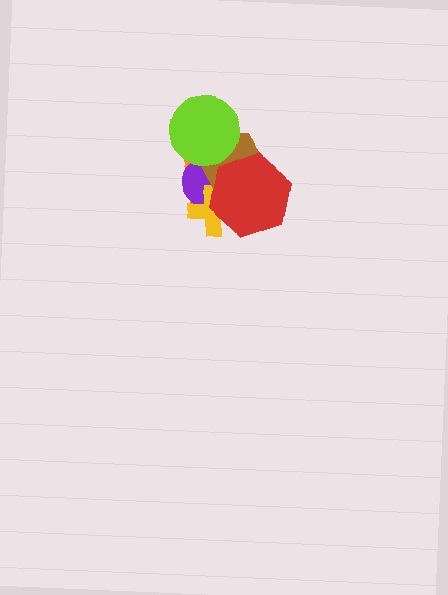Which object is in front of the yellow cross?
The red hexagon is in front of the yellow cross.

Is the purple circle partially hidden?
Yes, it is partially covered by another shape.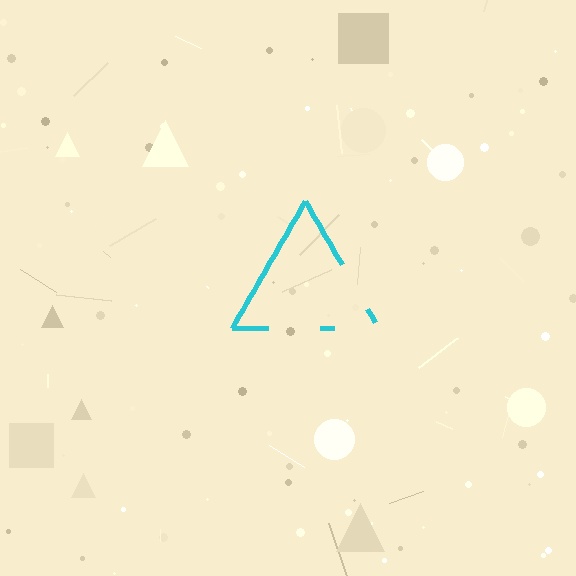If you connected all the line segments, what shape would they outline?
They would outline a triangle.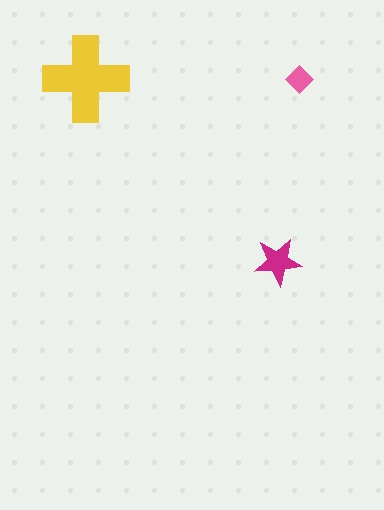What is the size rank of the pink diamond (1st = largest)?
3rd.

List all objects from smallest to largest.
The pink diamond, the magenta star, the yellow cross.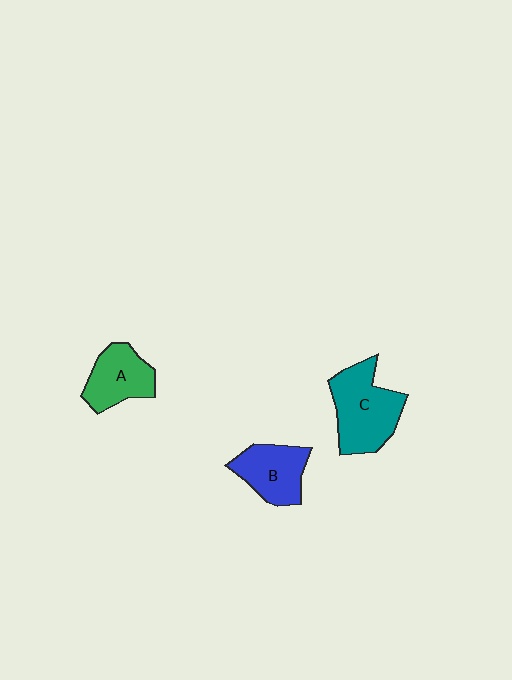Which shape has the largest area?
Shape C (teal).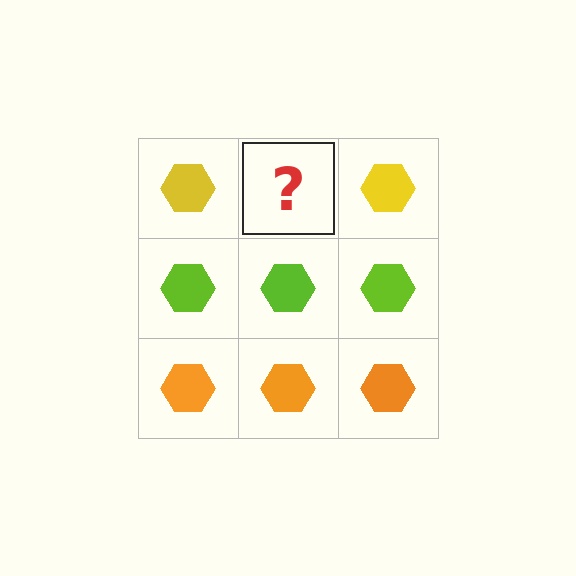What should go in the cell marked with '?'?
The missing cell should contain a yellow hexagon.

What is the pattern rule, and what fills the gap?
The rule is that each row has a consistent color. The gap should be filled with a yellow hexagon.